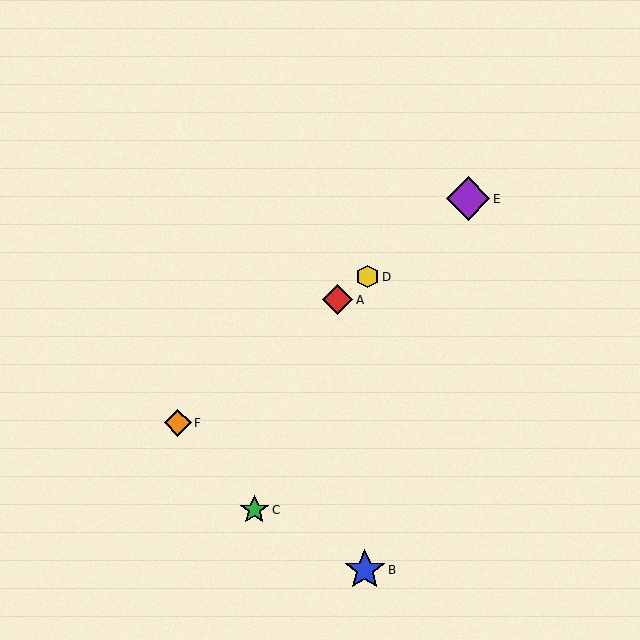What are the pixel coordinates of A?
Object A is at (337, 300).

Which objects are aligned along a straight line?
Objects A, D, E, F are aligned along a straight line.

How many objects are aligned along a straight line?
4 objects (A, D, E, F) are aligned along a straight line.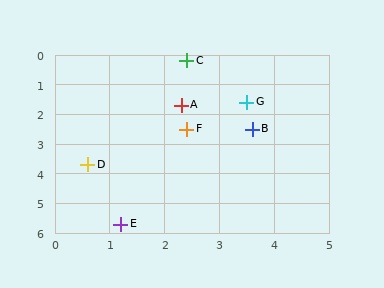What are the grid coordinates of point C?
Point C is at approximately (2.4, 0.2).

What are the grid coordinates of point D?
Point D is at approximately (0.6, 3.7).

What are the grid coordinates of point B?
Point B is at approximately (3.6, 2.5).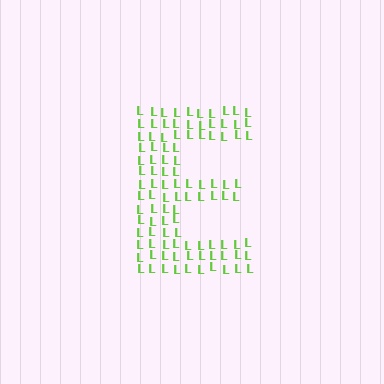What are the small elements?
The small elements are letter L's.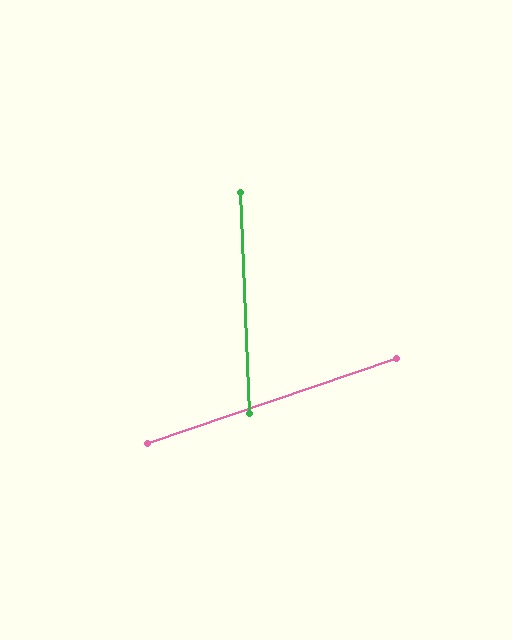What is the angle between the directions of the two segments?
Approximately 73 degrees.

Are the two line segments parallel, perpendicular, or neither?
Neither parallel nor perpendicular — they differ by about 73°.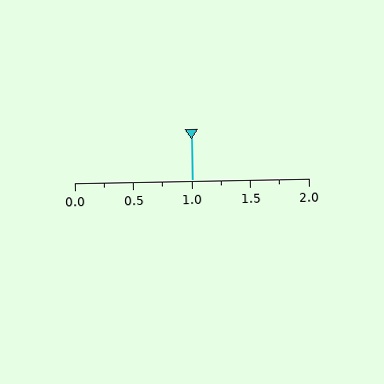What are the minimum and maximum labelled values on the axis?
The axis runs from 0.0 to 2.0.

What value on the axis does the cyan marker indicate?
The marker indicates approximately 1.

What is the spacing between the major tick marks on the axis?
The major ticks are spaced 0.5 apart.